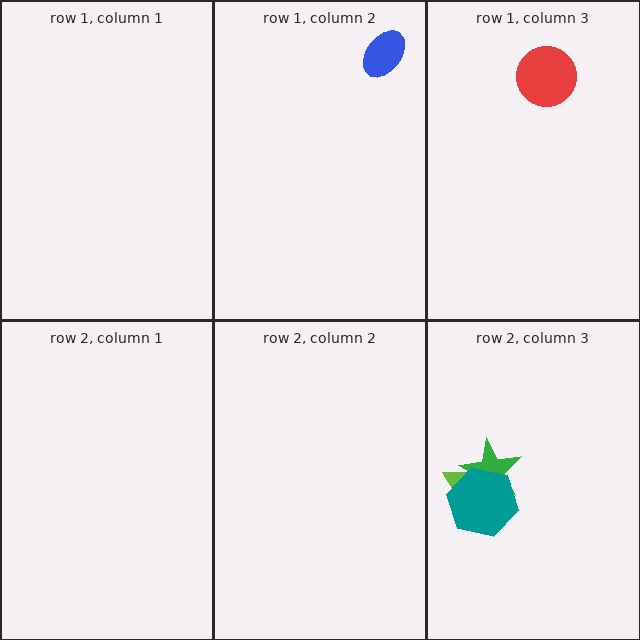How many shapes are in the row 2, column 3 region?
3.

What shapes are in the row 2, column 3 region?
The green star, the lime triangle, the teal hexagon.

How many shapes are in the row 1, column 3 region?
1.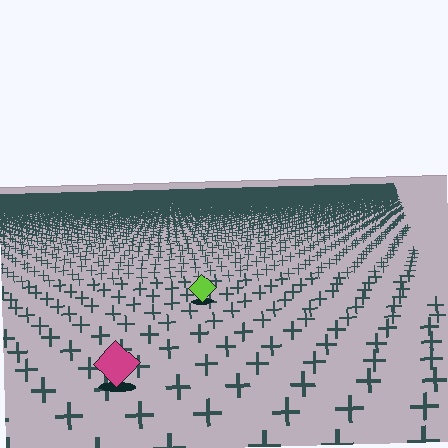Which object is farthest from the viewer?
The lime diamond is farthest from the viewer. It appears smaller and the ground texture around it is denser.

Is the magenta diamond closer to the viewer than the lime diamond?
Yes. The magenta diamond is closer — you can tell from the texture gradient: the ground texture is coarser near it.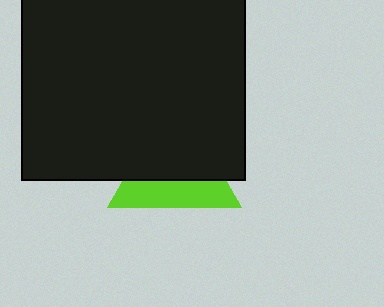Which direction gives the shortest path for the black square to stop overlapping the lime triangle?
Moving up gives the shortest separation.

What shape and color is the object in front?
The object in front is a black square.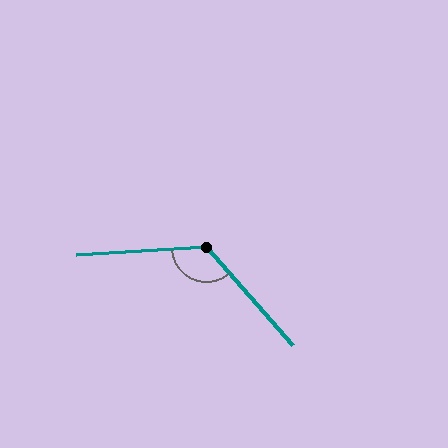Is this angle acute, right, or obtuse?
It is obtuse.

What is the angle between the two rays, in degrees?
Approximately 128 degrees.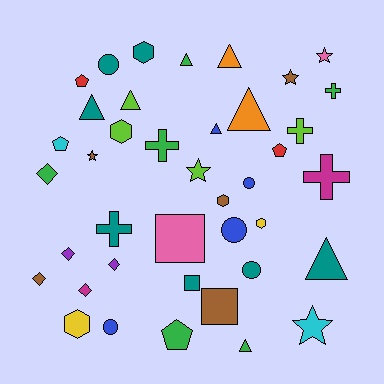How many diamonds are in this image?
There are 5 diamonds.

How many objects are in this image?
There are 40 objects.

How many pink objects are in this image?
There are 2 pink objects.